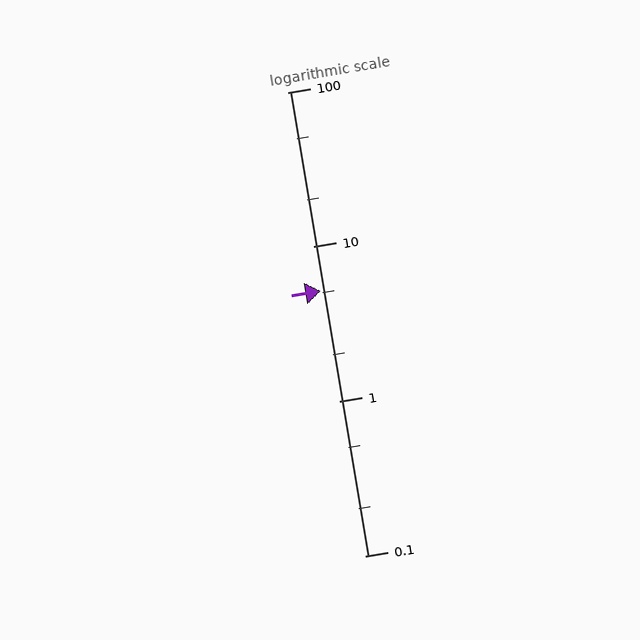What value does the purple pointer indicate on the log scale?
The pointer indicates approximately 5.2.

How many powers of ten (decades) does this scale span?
The scale spans 3 decades, from 0.1 to 100.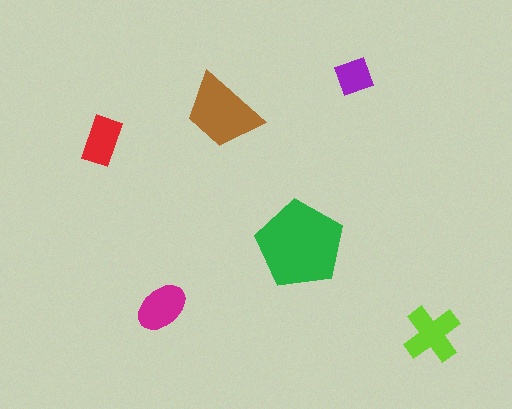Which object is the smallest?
The purple diamond.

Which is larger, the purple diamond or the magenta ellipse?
The magenta ellipse.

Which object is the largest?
The green pentagon.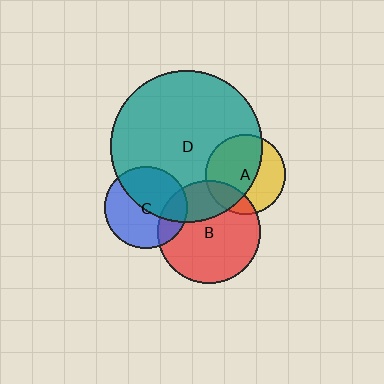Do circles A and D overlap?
Yes.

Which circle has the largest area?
Circle D (teal).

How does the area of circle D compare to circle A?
Approximately 3.6 times.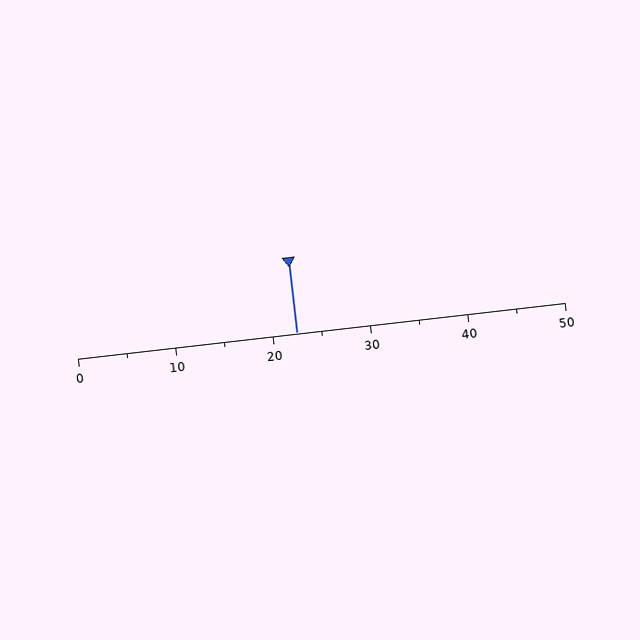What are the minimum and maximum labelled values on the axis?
The axis runs from 0 to 50.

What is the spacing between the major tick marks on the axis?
The major ticks are spaced 10 apart.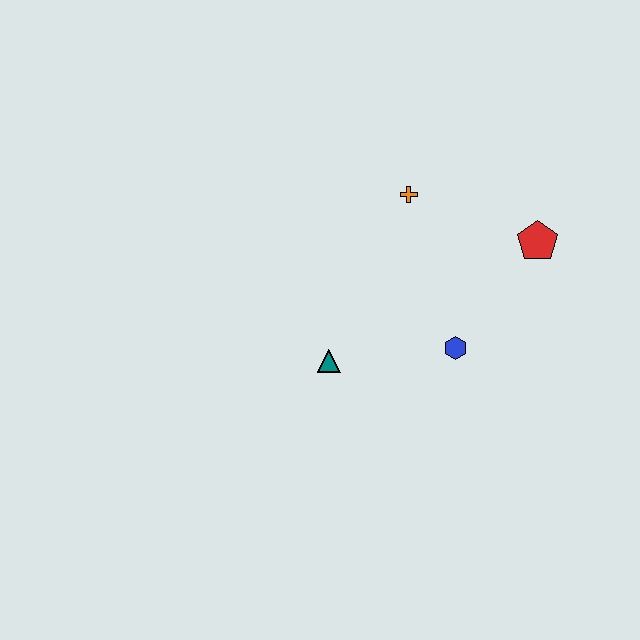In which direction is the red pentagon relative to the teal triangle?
The red pentagon is to the right of the teal triangle.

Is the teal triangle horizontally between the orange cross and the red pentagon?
No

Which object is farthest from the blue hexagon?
The orange cross is farthest from the blue hexagon.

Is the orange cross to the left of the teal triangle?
No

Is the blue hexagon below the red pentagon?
Yes